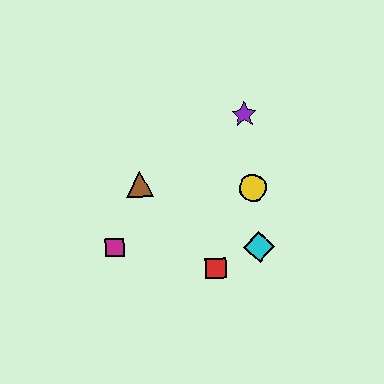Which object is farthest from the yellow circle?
The magenta square is farthest from the yellow circle.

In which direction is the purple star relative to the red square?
The purple star is above the red square.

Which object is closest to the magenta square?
The brown triangle is closest to the magenta square.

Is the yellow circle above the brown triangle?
No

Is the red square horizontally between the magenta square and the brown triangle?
No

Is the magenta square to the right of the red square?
No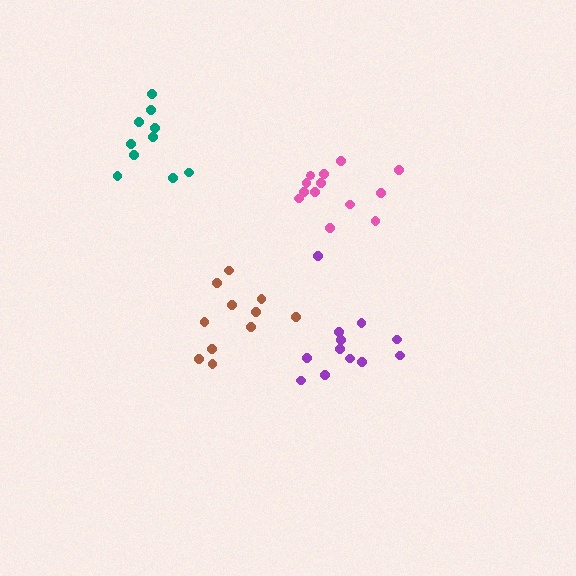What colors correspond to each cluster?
The clusters are colored: pink, purple, teal, brown.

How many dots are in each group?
Group 1: 13 dots, Group 2: 12 dots, Group 3: 10 dots, Group 4: 11 dots (46 total).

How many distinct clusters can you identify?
There are 4 distinct clusters.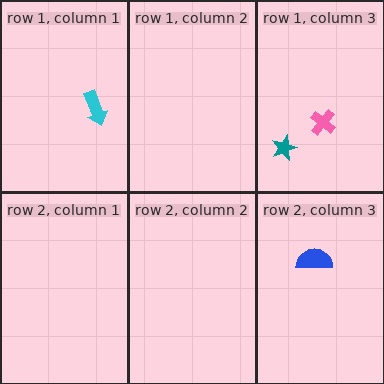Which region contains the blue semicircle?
The row 2, column 3 region.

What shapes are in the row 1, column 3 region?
The pink cross, the teal star.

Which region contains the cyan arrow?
The row 1, column 1 region.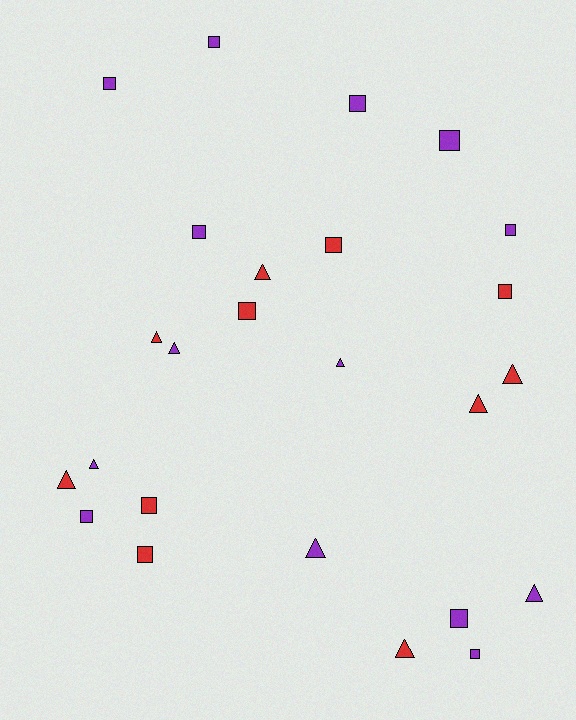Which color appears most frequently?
Purple, with 14 objects.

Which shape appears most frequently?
Square, with 14 objects.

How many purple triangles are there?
There are 5 purple triangles.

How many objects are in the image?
There are 25 objects.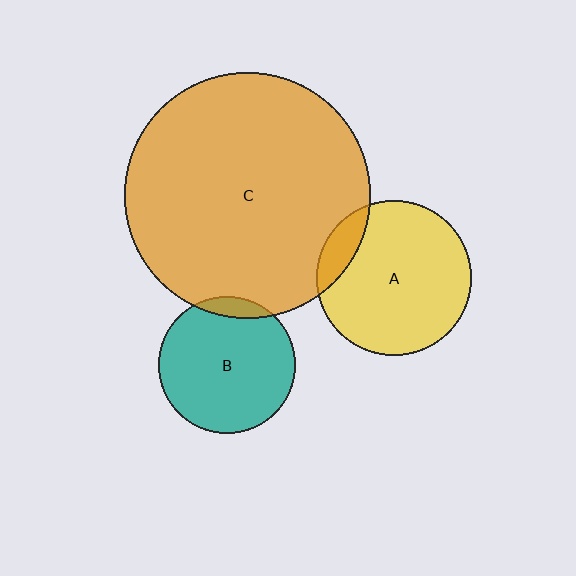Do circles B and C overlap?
Yes.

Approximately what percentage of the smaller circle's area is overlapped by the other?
Approximately 10%.